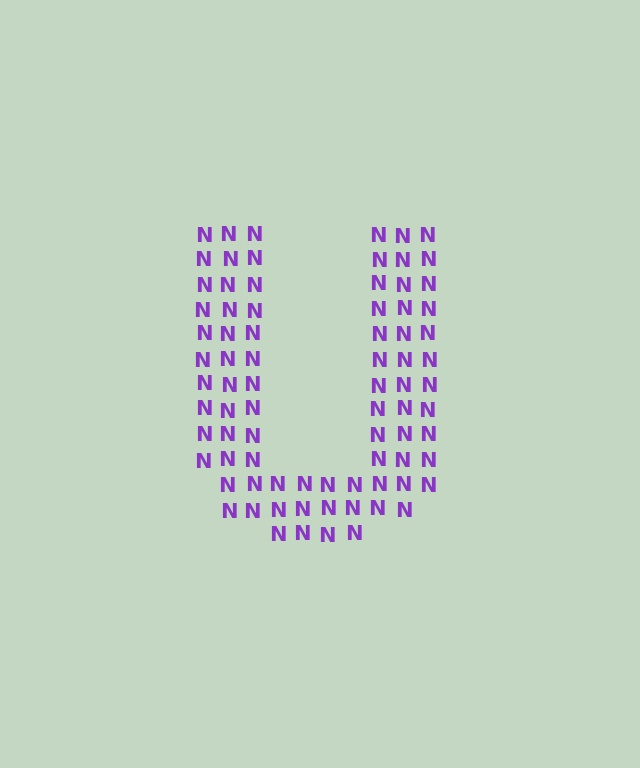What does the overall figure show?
The overall figure shows the letter U.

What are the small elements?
The small elements are letter N's.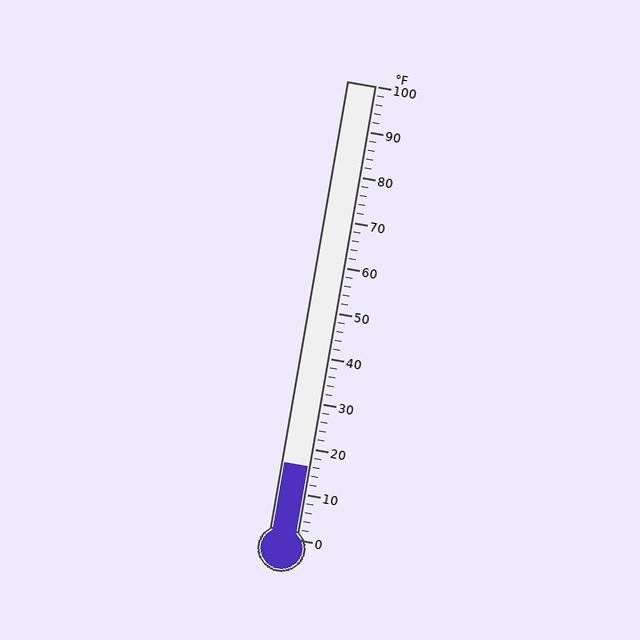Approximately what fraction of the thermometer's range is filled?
The thermometer is filled to approximately 15% of its range.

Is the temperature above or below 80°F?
The temperature is below 80°F.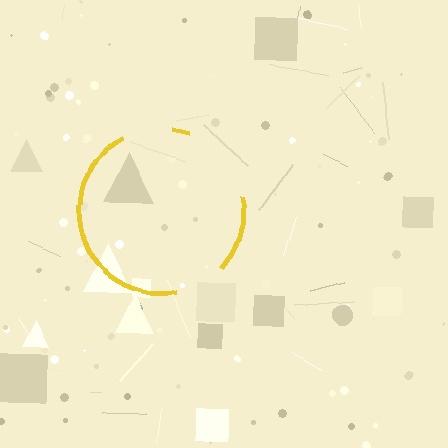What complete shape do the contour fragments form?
The contour fragments form a circle.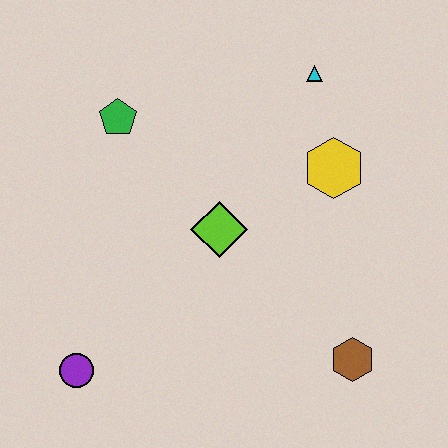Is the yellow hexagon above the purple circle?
Yes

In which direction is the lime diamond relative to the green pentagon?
The lime diamond is below the green pentagon.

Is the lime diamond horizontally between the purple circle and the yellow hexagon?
Yes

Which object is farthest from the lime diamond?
The purple circle is farthest from the lime diamond.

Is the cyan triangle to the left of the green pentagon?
No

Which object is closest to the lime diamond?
The yellow hexagon is closest to the lime diamond.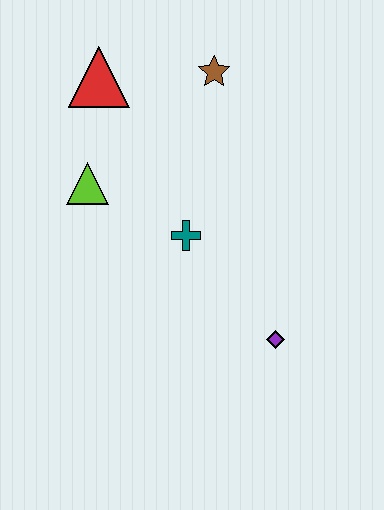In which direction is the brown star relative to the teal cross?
The brown star is above the teal cross.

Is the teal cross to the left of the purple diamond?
Yes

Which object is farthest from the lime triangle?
The purple diamond is farthest from the lime triangle.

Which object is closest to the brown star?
The red triangle is closest to the brown star.